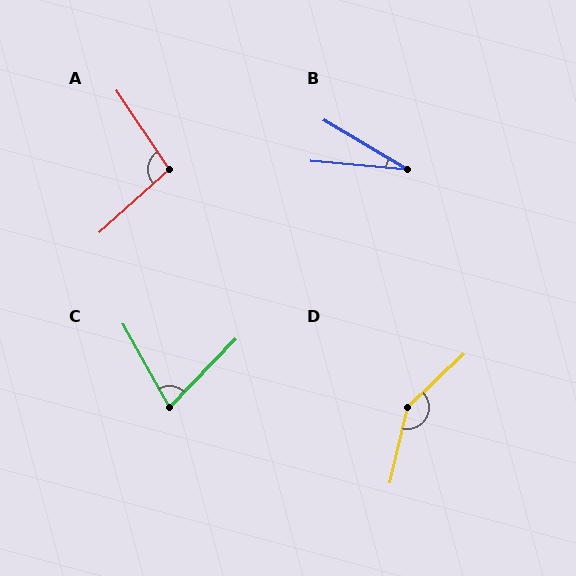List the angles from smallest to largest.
B (25°), C (73°), A (99°), D (147°).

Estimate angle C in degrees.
Approximately 73 degrees.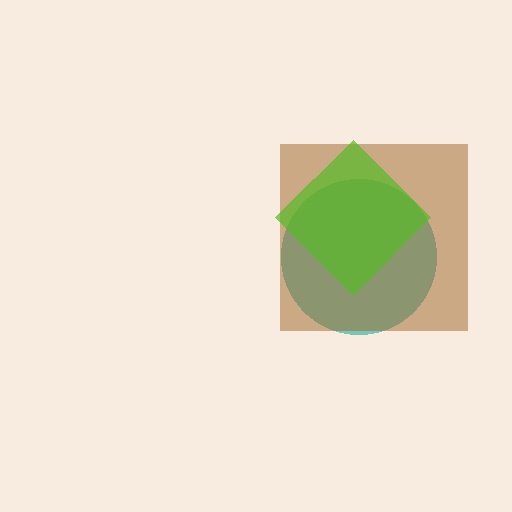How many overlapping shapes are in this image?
There are 3 overlapping shapes in the image.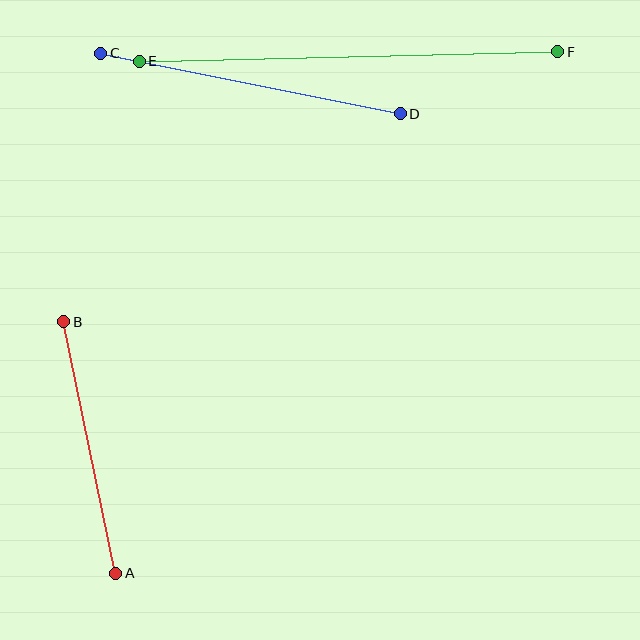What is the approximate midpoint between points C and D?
The midpoint is at approximately (251, 83) pixels.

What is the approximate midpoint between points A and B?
The midpoint is at approximately (90, 447) pixels.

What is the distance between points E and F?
The distance is approximately 419 pixels.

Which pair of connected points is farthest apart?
Points E and F are farthest apart.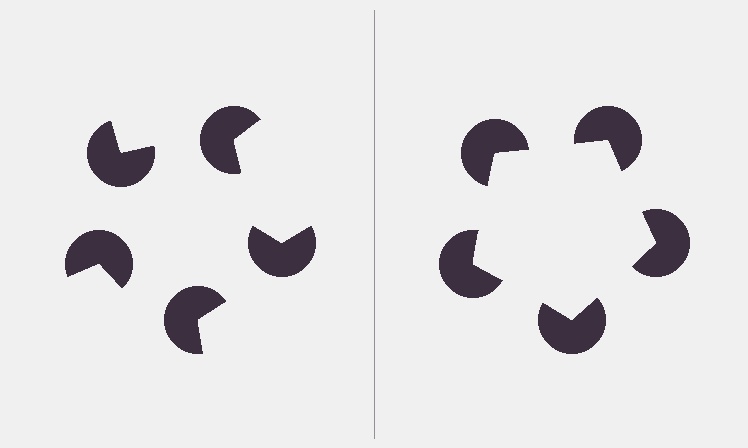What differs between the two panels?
The pac-man discs are positioned identically on both sides; only the wedge orientations differ. On the right they align to a pentagon; on the left they are misaligned.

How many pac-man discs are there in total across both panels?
10 — 5 on each side.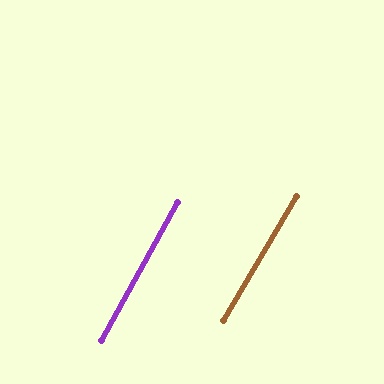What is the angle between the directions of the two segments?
Approximately 2 degrees.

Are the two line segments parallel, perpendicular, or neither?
Parallel — their directions differ by only 1.5°.